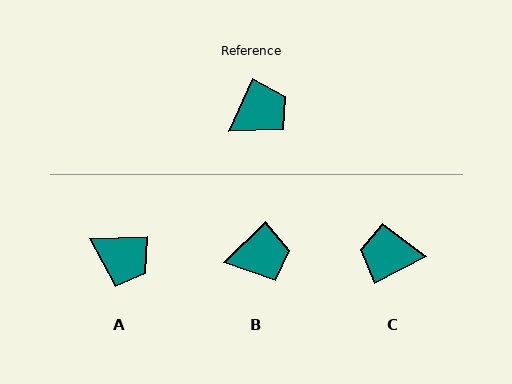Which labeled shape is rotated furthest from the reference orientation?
C, about 141 degrees away.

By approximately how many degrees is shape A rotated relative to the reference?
Approximately 64 degrees clockwise.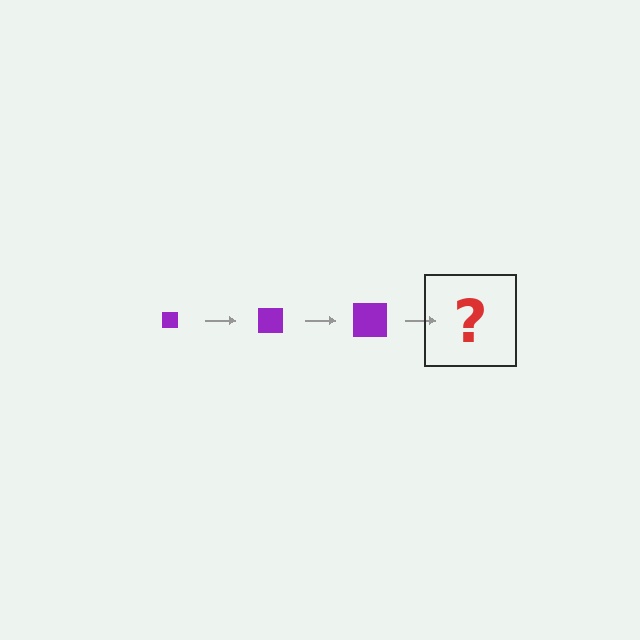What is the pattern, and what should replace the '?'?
The pattern is that the square gets progressively larger each step. The '?' should be a purple square, larger than the previous one.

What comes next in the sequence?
The next element should be a purple square, larger than the previous one.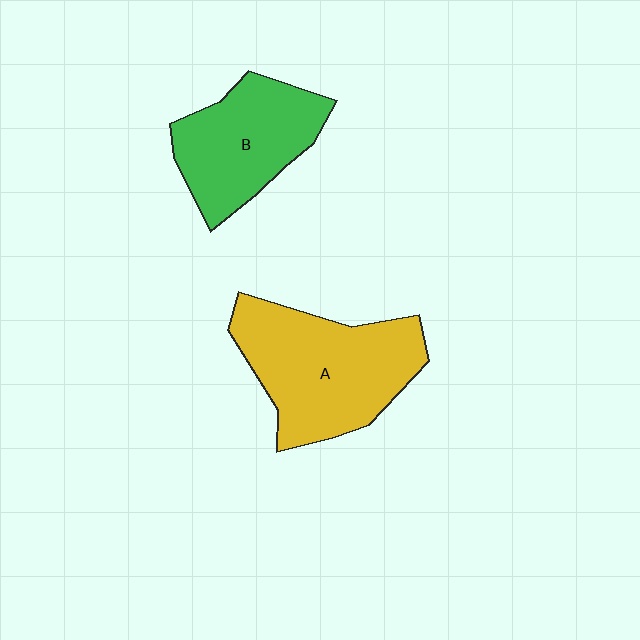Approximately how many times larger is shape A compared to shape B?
Approximately 1.3 times.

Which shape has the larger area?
Shape A (yellow).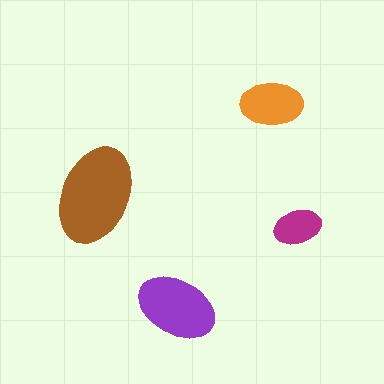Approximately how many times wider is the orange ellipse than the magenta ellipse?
About 1.5 times wider.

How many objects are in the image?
There are 4 objects in the image.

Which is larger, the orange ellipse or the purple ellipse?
The purple one.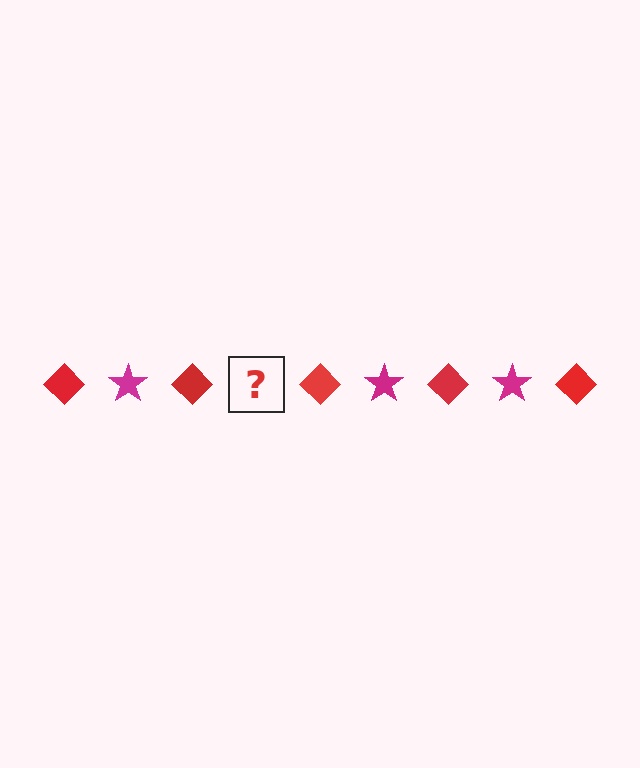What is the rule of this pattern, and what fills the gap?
The rule is that the pattern alternates between red diamond and magenta star. The gap should be filled with a magenta star.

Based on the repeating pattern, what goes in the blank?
The blank should be a magenta star.